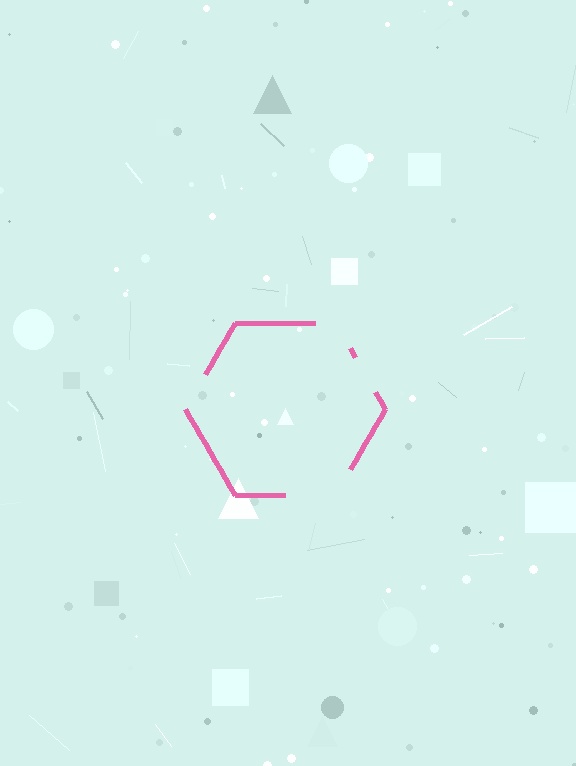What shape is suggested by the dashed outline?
The dashed outline suggests a hexagon.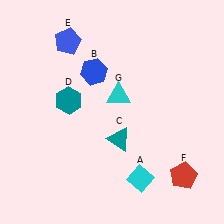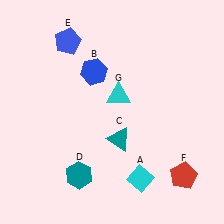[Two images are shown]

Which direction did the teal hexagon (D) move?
The teal hexagon (D) moved down.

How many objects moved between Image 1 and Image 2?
1 object moved between the two images.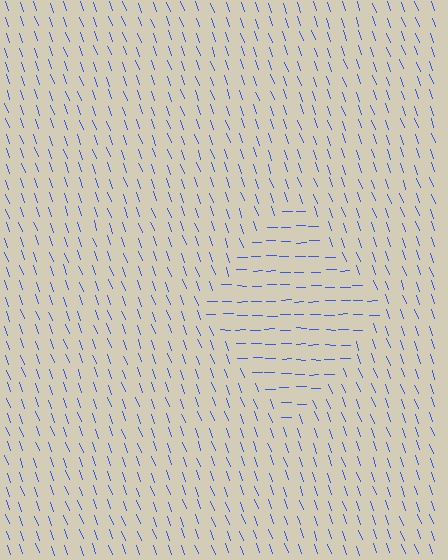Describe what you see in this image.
The image is filled with small blue line segments. A diamond region in the image has lines oriented differently from the surrounding lines, creating a visible texture boundary.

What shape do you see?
I see a diamond.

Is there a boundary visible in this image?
Yes, there is a texture boundary formed by a change in line orientation.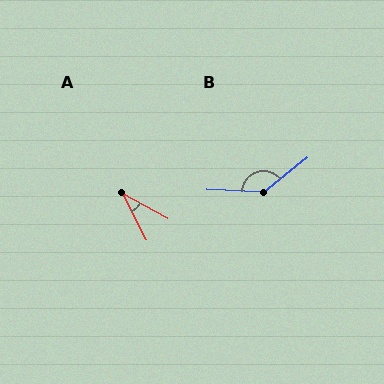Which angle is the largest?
B, at approximately 139 degrees.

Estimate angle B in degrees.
Approximately 139 degrees.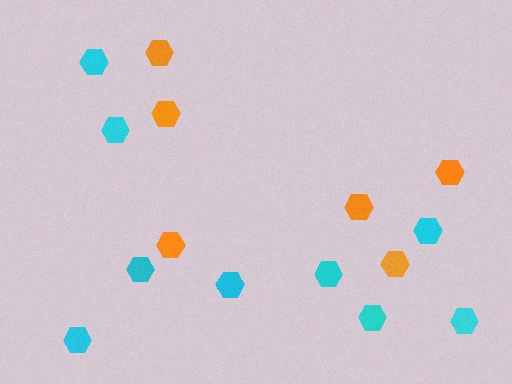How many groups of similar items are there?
There are 2 groups: one group of orange hexagons (6) and one group of cyan hexagons (9).